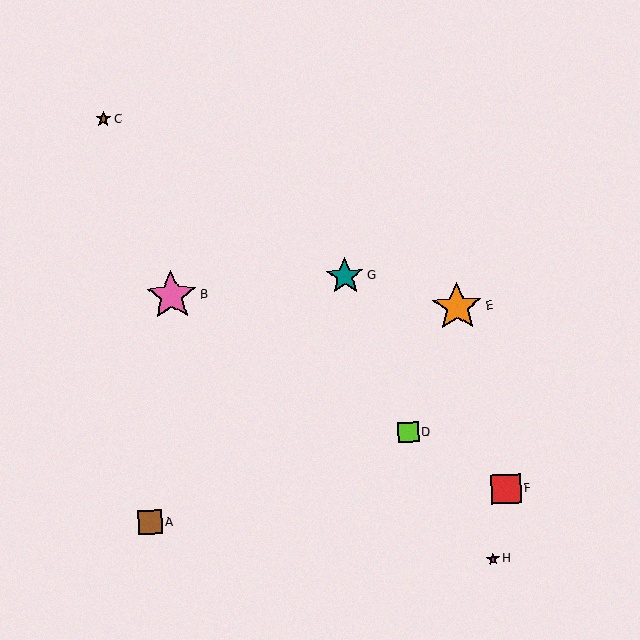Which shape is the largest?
The pink star (labeled B) is the largest.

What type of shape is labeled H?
Shape H is a magenta star.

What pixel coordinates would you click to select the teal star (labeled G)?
Click at (345, 276) to select the teal star G.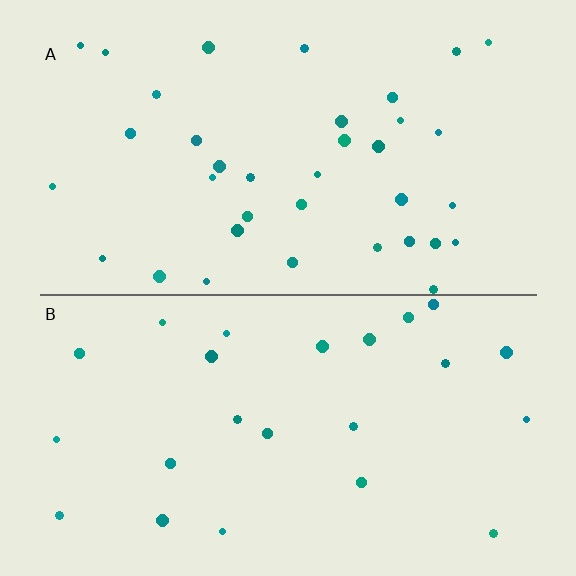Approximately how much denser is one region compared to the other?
Approximately 1.5× — region A over region B.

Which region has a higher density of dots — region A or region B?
A (the top).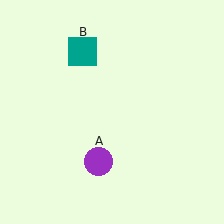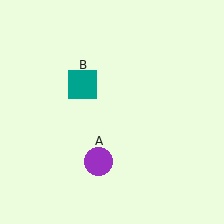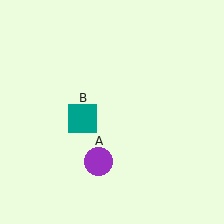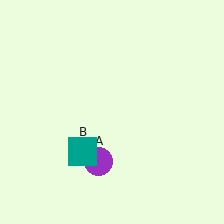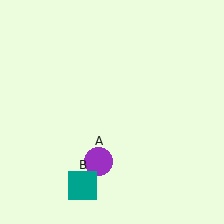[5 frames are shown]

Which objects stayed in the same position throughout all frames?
Purple circle (object A) remained stationary.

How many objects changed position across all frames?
1 object changed position: teal square (object B).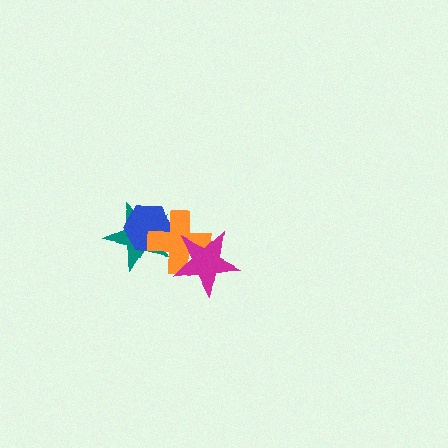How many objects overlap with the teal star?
2 objects overlap with the teal star.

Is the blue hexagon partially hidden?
Yes, it is partially covered by another shape.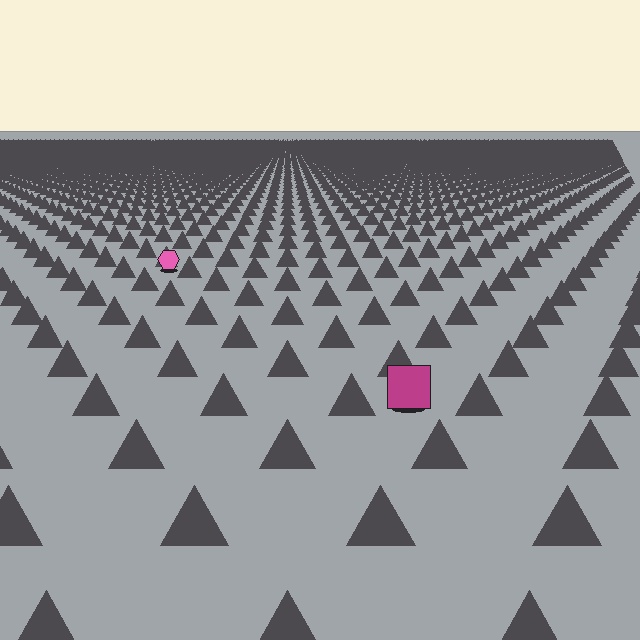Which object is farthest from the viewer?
The pink hexagon is farthest from the viewer. It appears smaller and the ground texture around it is denser.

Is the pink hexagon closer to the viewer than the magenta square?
No. The magenta square is closer — you can tell from the texture gradient: the ground texture is coarser near it.